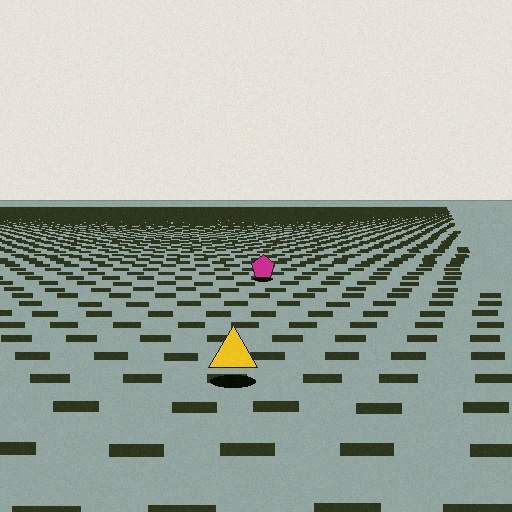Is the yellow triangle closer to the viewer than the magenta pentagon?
Yes. The yellow triangle is closer — you can tell from the texture gradient: the ground texture is coarser near it.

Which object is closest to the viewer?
The yellow triangle is closest. The texture marks near it are larger and more spread out.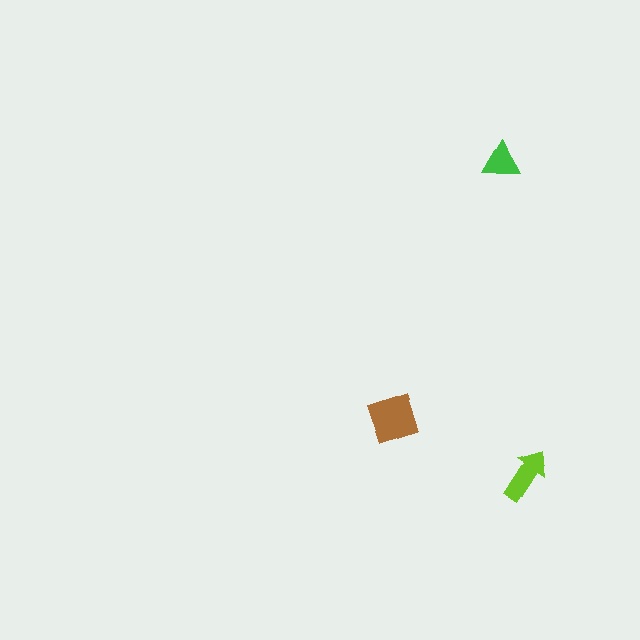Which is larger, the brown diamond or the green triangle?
The brown diamond.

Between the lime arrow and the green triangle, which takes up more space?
The lime arrow.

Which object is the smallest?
The green triangle.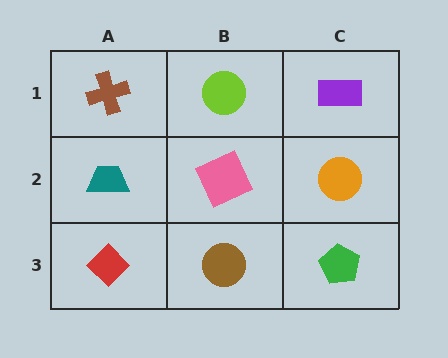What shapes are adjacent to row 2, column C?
A purple rectangle (row 1, column C), a green pentagon (row 3, column C), a pink square (row 2, column B).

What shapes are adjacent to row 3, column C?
An orange circle (row 2, column C), a brown circle (row 3, column B).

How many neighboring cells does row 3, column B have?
3.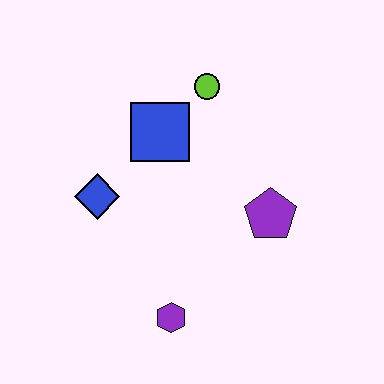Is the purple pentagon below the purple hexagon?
No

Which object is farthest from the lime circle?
The purple hexagon is farthest from the lime circle.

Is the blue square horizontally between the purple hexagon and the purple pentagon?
No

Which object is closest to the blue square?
The lime circle is closest to the blue square.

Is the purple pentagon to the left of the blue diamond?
No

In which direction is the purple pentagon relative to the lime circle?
The purple pentagon is below the lime circle.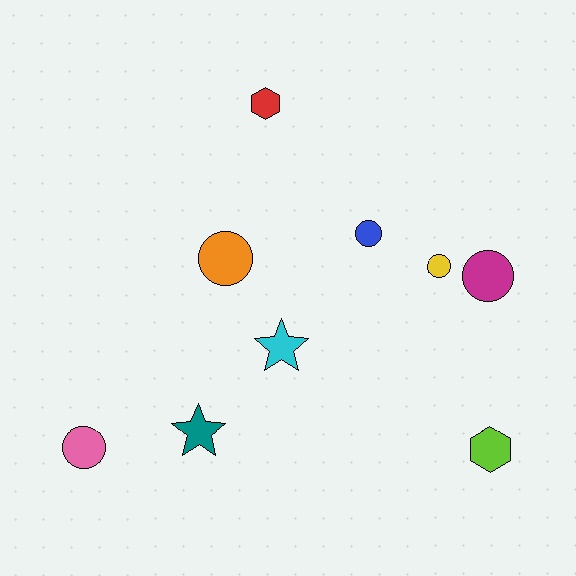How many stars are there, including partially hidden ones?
There are 2 stars.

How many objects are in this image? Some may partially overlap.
There are 9 objects.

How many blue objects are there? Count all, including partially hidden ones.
There is 1 blue object.